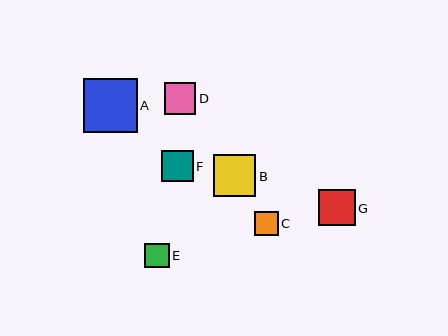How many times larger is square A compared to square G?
Square A is approximately 1.5 times the size of square G.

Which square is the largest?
Square A is the largest with a size of approximately 54 pixels.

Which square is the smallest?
Square C is the smallest with a size of approximately 24 pixels.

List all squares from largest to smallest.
From largest to smallest: A, B, G, D, F, E, C.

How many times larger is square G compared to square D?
Square G is approximately 1.2 times the size of square D.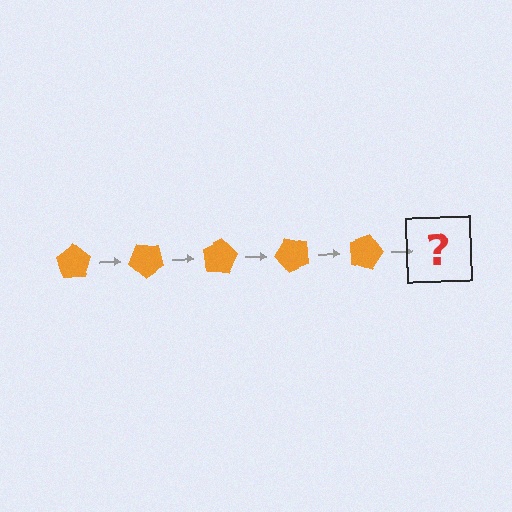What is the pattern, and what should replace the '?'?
The pattern is that the pentagon rotates 40 degrees each step. The '?' should be an orange pentagon rotated 200 degrees.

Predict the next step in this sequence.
The next step is an orange pentagon rotated 200 degrees.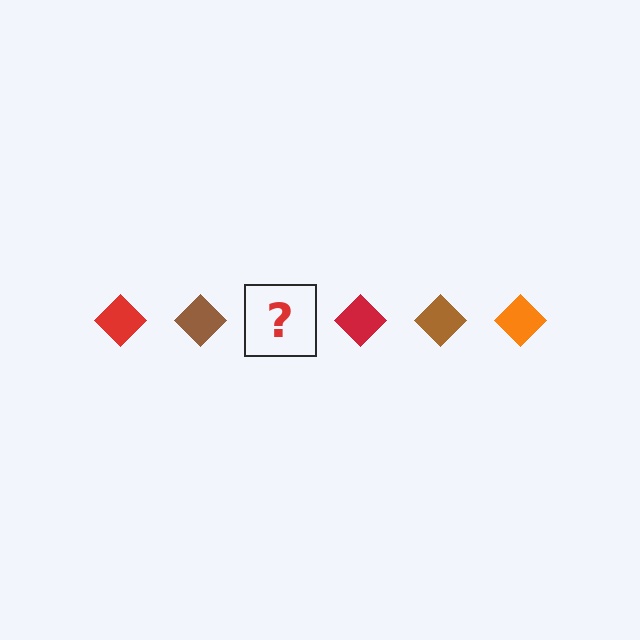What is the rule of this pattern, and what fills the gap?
The rule is that the pattern cycles through red, brown, orange diamonds. The gap should be filled with an orange diamond.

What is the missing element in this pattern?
The missing element is an orange diamond.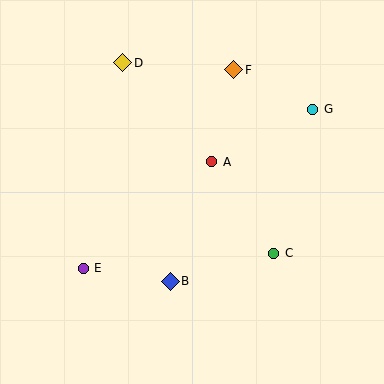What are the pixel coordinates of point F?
Point F is at (234, 70).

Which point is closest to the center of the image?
Point A at (212, 162) is closest to the center.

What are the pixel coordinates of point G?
Point G is at (313, 109).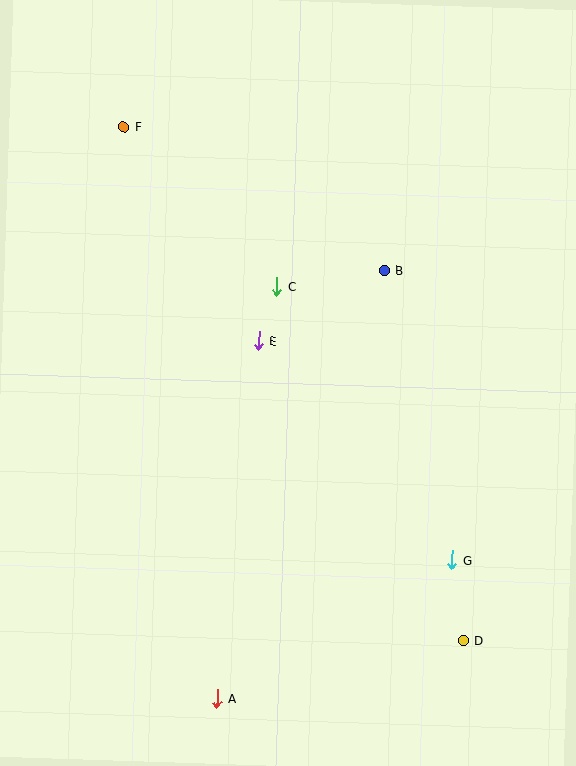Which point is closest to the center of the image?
Point E at (259, 341) is closest to the center.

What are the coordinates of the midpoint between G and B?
The midpoint between G and B is at (418, 415).